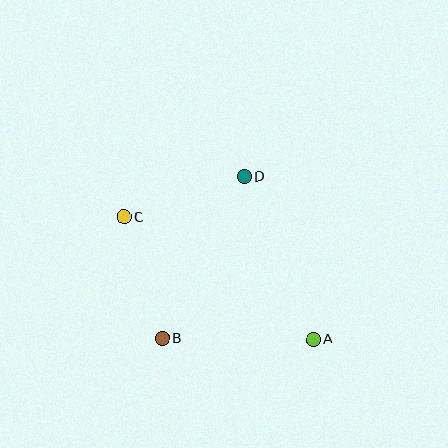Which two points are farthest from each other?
Points A and C are farthest from each other.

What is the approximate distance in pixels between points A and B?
The distance between A and B is approximately 152 pixels.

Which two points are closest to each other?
Points C and D are closest to each other.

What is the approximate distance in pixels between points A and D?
The distance between A and D is approximately 177 pixels.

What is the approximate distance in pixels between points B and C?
The distance between B and C is approximately 127 pixels.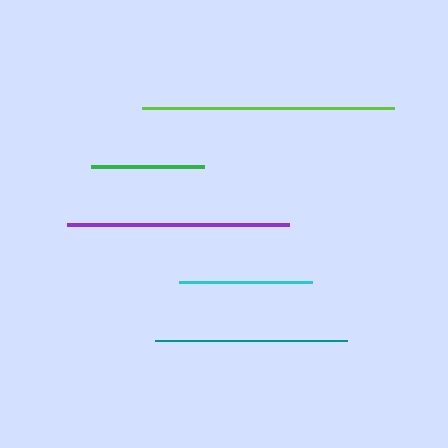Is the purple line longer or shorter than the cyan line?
The purple line is longer than the cyan line.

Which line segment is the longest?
The lime line is the longest at approximately 252 pixels.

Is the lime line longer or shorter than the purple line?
The lime line is longer than the purple line.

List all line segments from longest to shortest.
From longest to shortest: lime, purple, teal, cyan, green.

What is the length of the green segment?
The green segment is approximately 113 pixels long.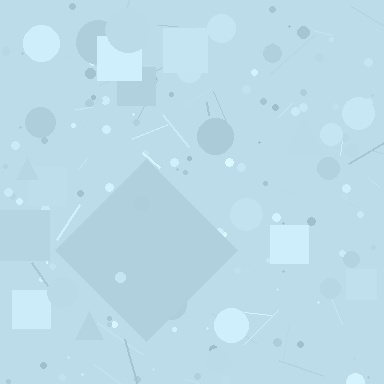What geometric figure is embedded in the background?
A diamond is embedded in the background.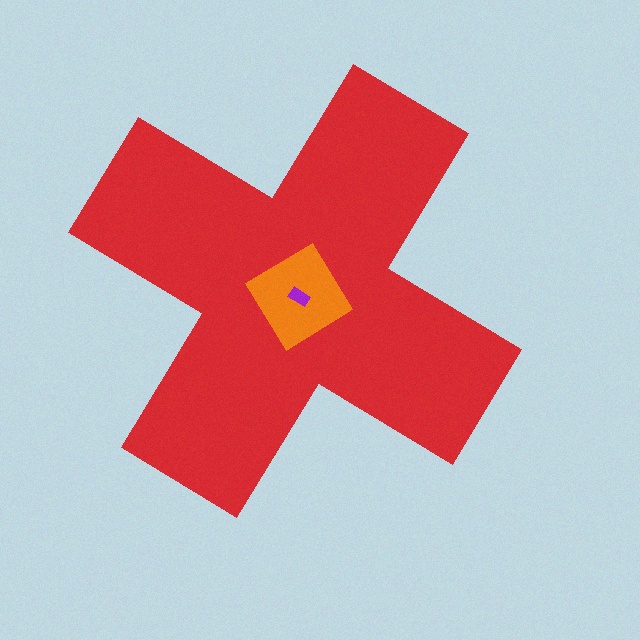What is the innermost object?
The purple rectangle.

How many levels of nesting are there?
3.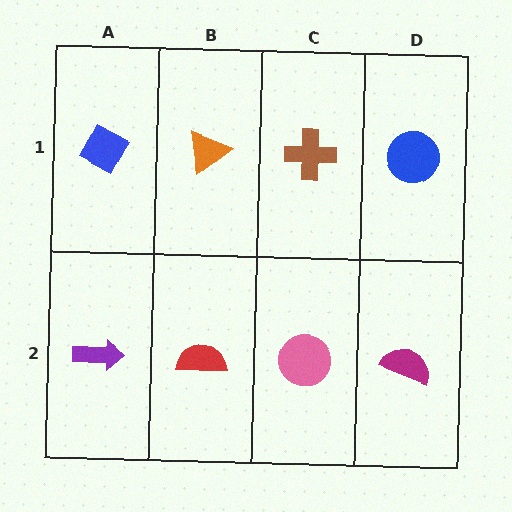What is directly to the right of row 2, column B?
A pink circle.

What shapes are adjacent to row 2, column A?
A blue diamond (row 1, column A), a red semicircle (row 2, column B).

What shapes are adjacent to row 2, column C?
A brown cross (row 1, column C), a red semicircle (row 2, column B), a magenta semicircle (row 2, column D).